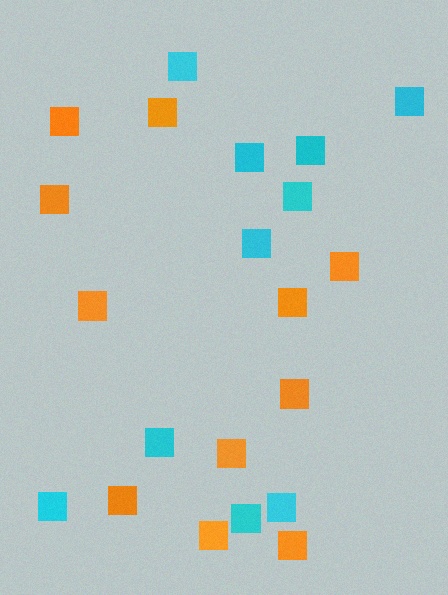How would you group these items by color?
There are 2 groups: one group of orange squares (11) and one group of cyan squares (10).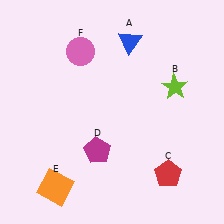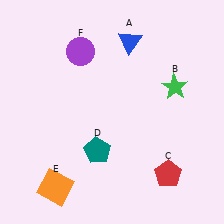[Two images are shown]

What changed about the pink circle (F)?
In Image 1, F is pink. In Image 2, it changed to purple.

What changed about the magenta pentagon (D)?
In Image 1, D is magenta. In Image 2, it changed to teal.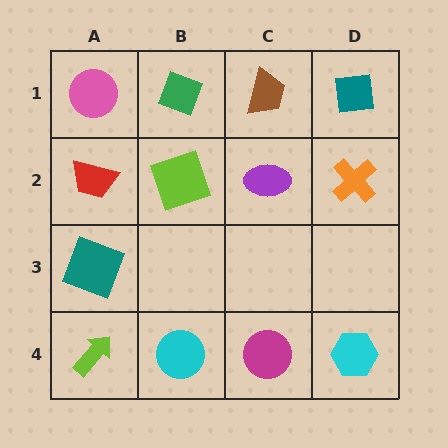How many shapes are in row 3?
1 shape.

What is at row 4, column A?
A lime arrow.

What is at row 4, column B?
A cyan circle.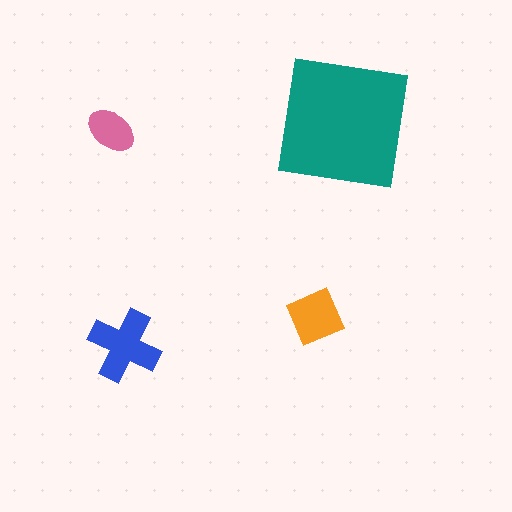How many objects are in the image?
There are 4 objects in the image.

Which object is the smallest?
The pink ellipse.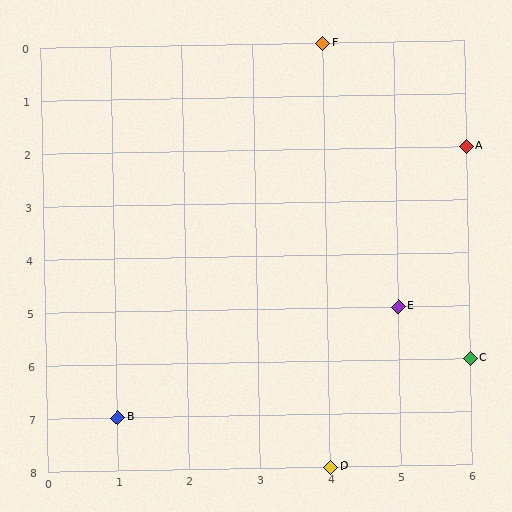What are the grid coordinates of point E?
Point E is at grid coordinates (5, 5).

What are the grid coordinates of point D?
Point D is at grid coordinates (4, 8).